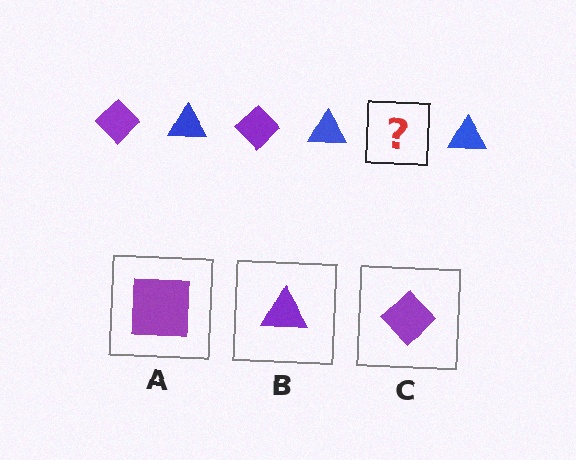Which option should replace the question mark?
Option C.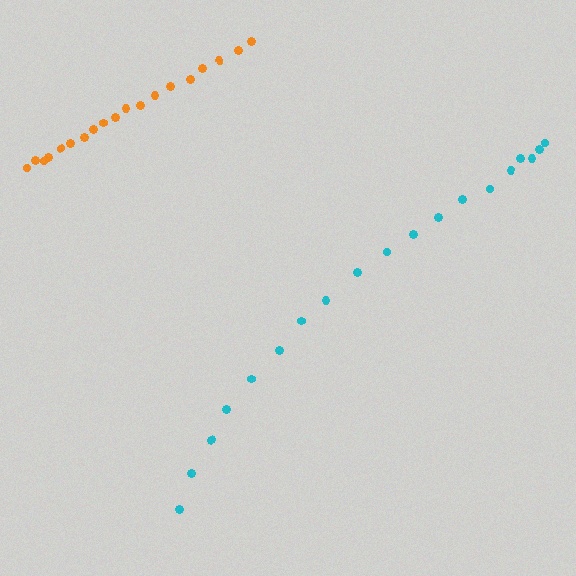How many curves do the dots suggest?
There are 2 distinct paths.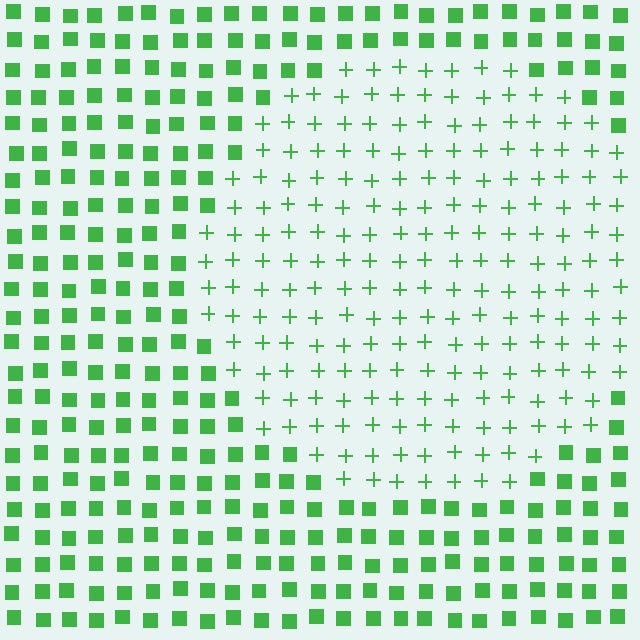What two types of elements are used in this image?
The image uses plus signs inside the circle region and squares outside it.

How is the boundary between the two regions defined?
The boundary is defined by a change in element shape: plus signs inside vs. squares outside. All elements share the same color and spacing.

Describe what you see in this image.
The image is filled with small green elements arranged in a uniform grid. A circle-shaped region contains plus signs, while the surrounding area contains squares. The boundary is defined purely by the change in element shape.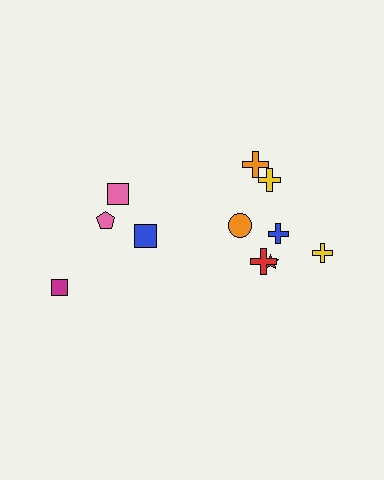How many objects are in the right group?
There are 7 objects.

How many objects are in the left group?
There are 4 objects.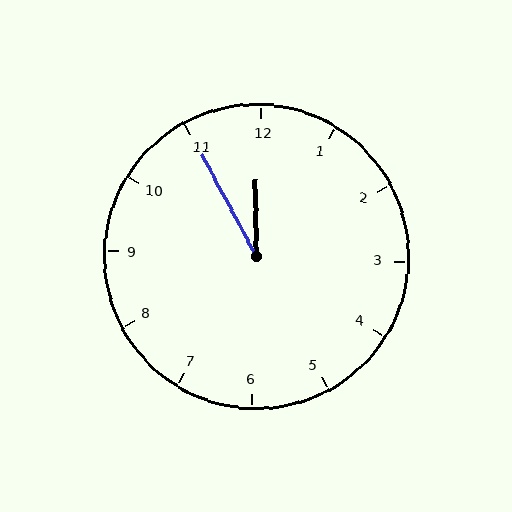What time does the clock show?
11:55.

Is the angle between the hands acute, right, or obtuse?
It is acute.